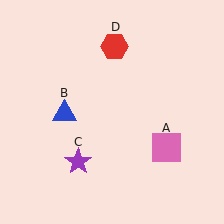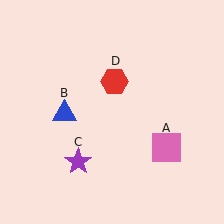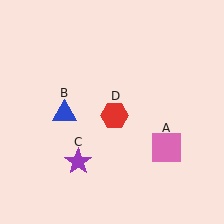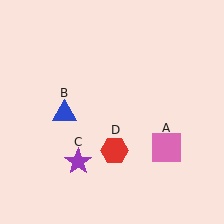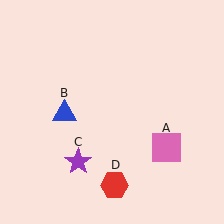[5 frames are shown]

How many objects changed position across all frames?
1 object changed position: red hexagon (object D).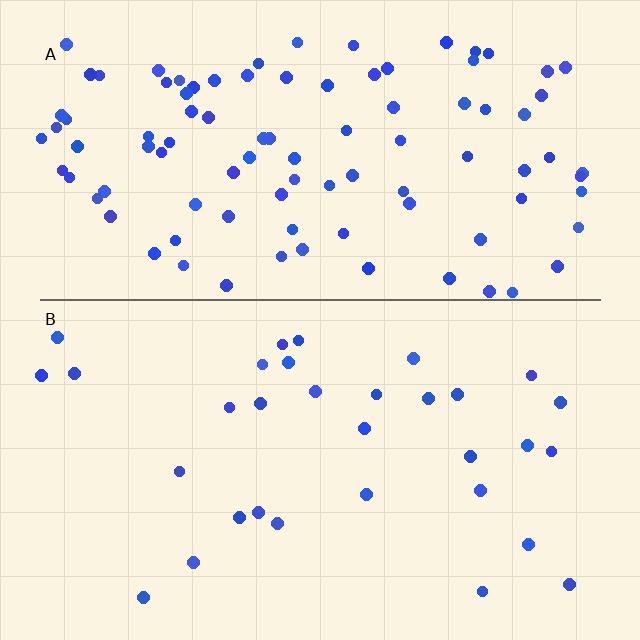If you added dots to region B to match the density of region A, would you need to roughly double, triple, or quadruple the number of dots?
Approximately triple.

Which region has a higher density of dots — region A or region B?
A (the top).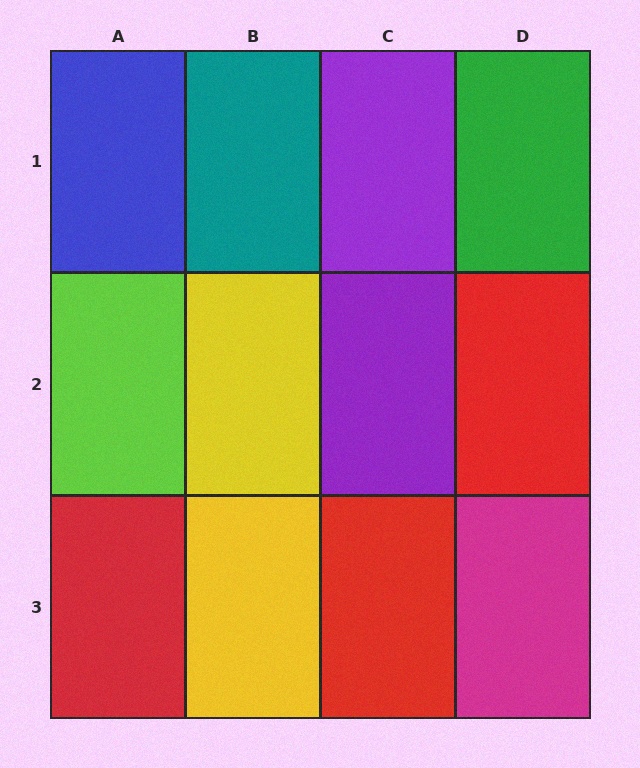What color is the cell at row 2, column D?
Red.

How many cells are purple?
2 cells are purple.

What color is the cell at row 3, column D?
Magenta.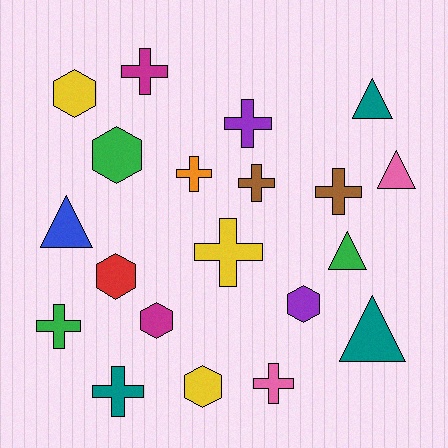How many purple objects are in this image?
There are 2 purple objects.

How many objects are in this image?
There are 20 objects.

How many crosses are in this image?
There are 9 crosses.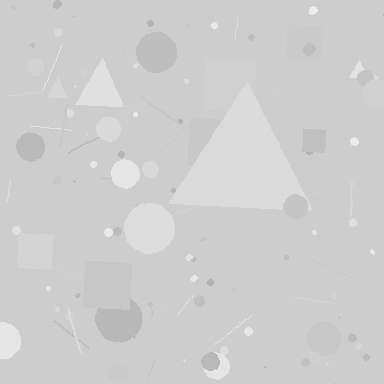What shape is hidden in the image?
A triangle is hidden in the image.